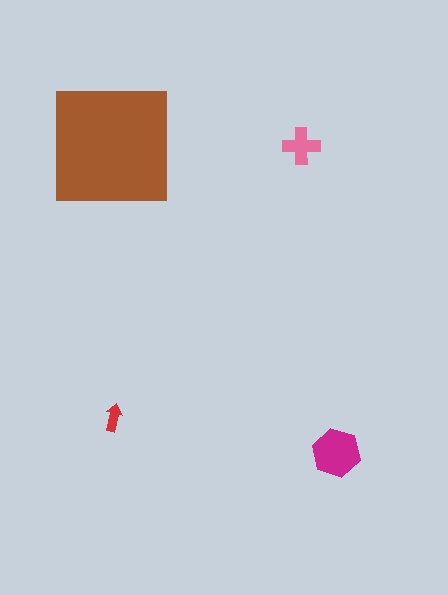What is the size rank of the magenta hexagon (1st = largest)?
2nd.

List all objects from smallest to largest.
The red arrow, the pink cross, the magenta hexagon, the brown square.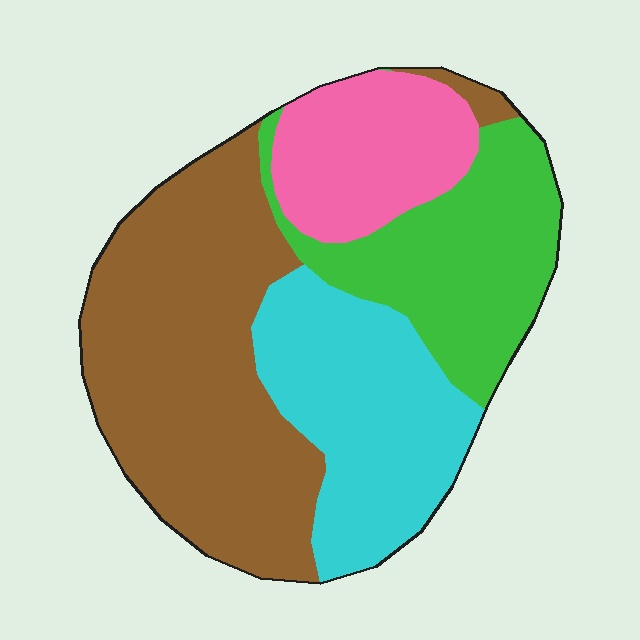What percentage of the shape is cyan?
Cyan covers about 25% of the shape.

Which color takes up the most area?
Brown, at roughly 40%.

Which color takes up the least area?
Pink, at roughly 15%.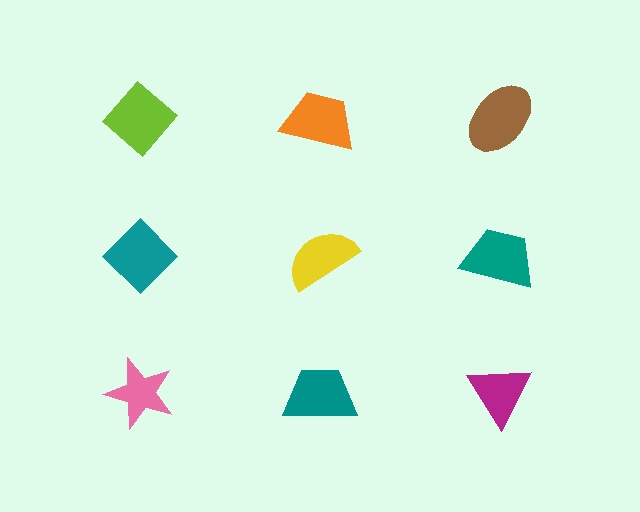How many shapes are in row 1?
3 shapes.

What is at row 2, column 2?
A yellow semicircle.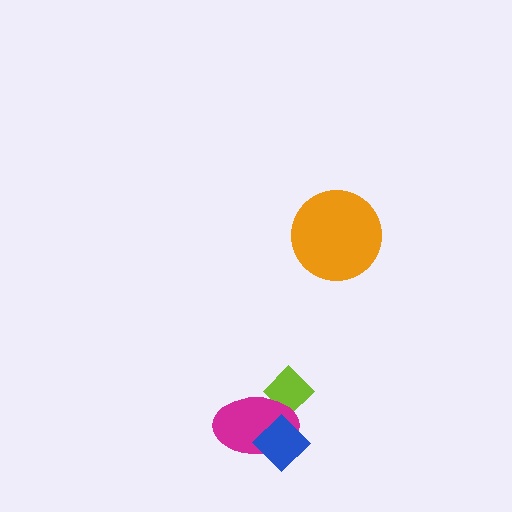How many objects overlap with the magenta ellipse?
2 objects overlap with the magenta ellipse.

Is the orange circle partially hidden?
No, no other shape covers it.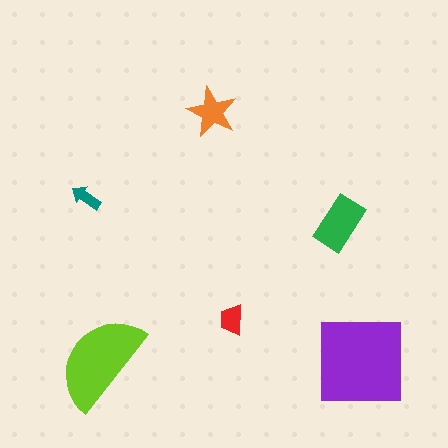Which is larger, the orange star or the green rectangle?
The green rectangle.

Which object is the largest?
The purple square.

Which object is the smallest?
The teal arrow.